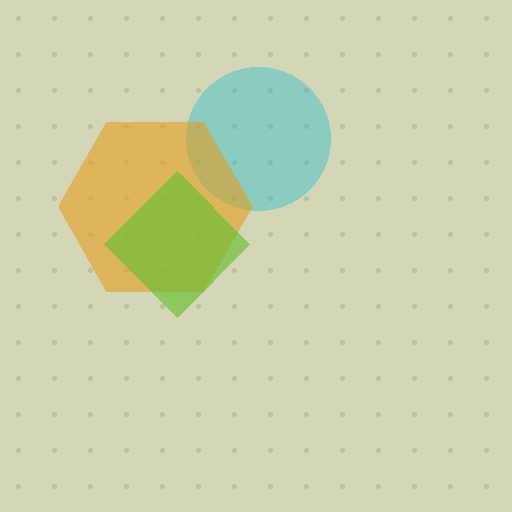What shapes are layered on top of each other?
The layered shapes are: a cyan circle, an orange hexagon, a lime diamond.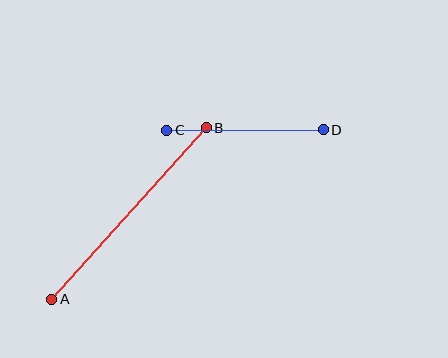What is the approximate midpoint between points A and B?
The midpoint is at approximately (129, 214) pixels.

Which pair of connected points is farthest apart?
Points A and B are farthest apart.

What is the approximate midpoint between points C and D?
The midpoint is at approximately (245, 130) pixels.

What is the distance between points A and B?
The distance is approximately 231 pixels.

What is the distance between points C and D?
The distance is approximately 156 pixels.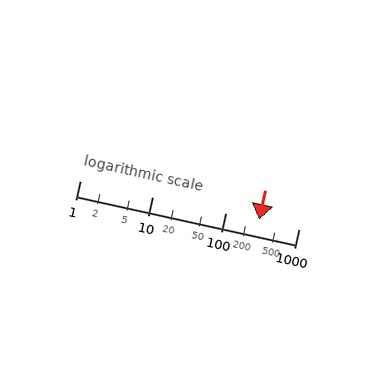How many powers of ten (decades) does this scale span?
The scale spans 3 decades, from 1 to 1000.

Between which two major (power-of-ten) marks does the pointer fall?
The pointer is between 100 and 1000.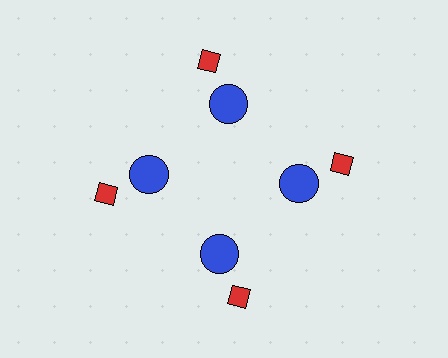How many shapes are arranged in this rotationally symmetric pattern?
There are 8 shapes, arranged in 4 groups of 2.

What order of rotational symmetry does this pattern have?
This pattern has 4-fold rotational symmetry.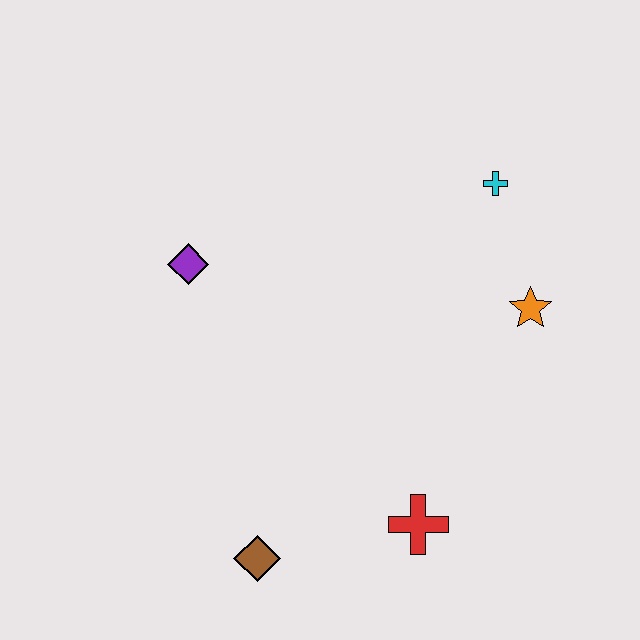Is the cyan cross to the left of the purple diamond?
No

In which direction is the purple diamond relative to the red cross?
The purple diamond is above the red cross.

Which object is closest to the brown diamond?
The red cross is closest to the brown diamond.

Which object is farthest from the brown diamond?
The cyan cross is farthest from the brown diamond.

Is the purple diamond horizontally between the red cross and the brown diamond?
No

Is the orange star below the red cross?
No